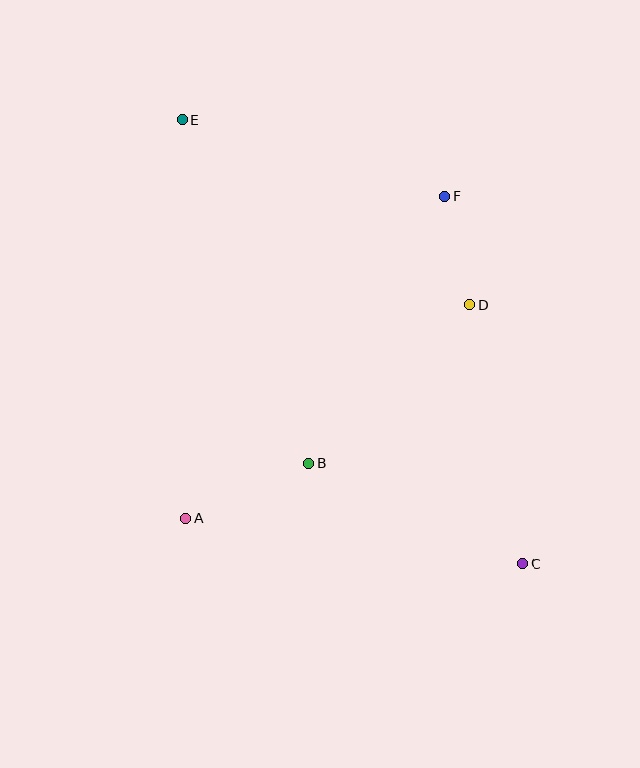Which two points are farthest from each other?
Points C and E are farthest from each other.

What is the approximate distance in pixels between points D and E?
The distance between D and E is approximately 342 pixels.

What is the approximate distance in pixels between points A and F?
The distance between A and F is approximately 413 pixels.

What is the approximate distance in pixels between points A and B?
The distance between A and B is approximately 134 pixels.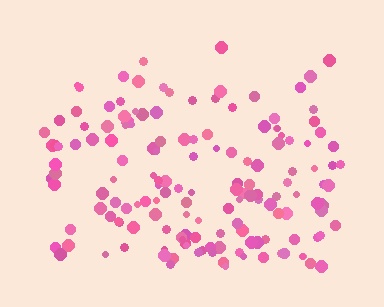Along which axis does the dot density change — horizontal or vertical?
Vertical.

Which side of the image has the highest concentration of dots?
The bottom.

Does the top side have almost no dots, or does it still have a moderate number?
Still a moderate number, just noticeably fewer than the bottom.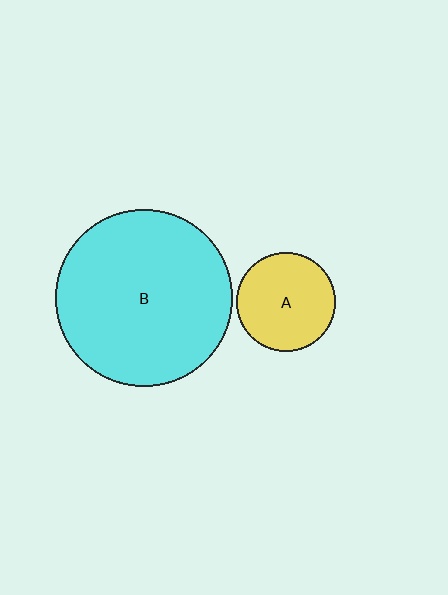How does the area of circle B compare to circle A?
Approximately 3.2 times.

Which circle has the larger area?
Circle B (cyan).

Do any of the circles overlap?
No, none of the circles overlap.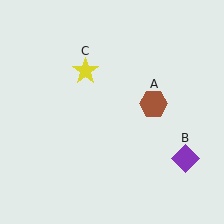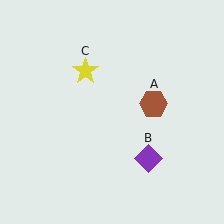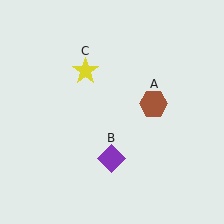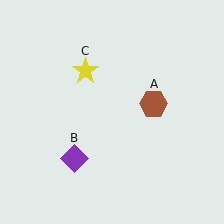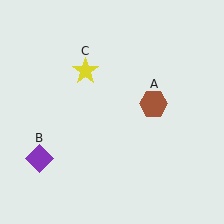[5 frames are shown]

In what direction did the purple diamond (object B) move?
The purple diamond (object B) moved left.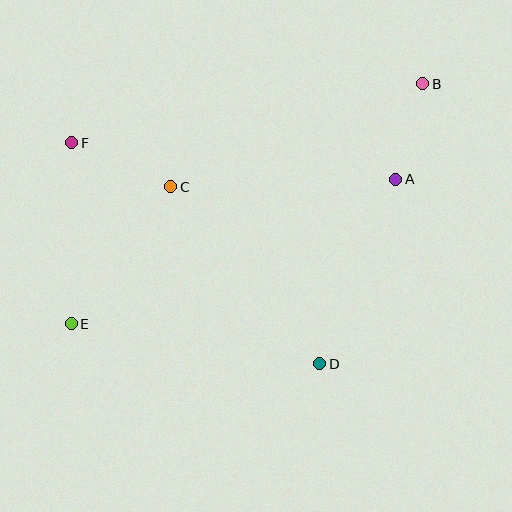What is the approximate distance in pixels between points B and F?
The distance between B and F is approximately 356 pixels.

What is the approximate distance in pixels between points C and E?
The distance between C and E is approximately 169 pixels.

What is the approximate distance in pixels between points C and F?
The distance between C and F is approximately 108 pixels.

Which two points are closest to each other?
Points A and B are closest to each other.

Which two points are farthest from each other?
Points B and E are farthest from each other.